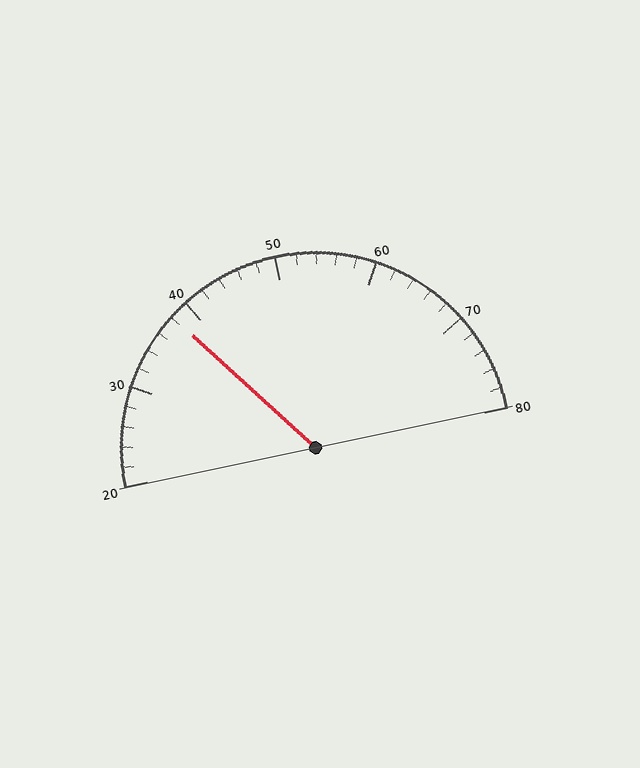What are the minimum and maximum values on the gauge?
The gauge ranges from 20 to 80.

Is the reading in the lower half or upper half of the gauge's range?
The reading is in the lower half of the range (20 to 80).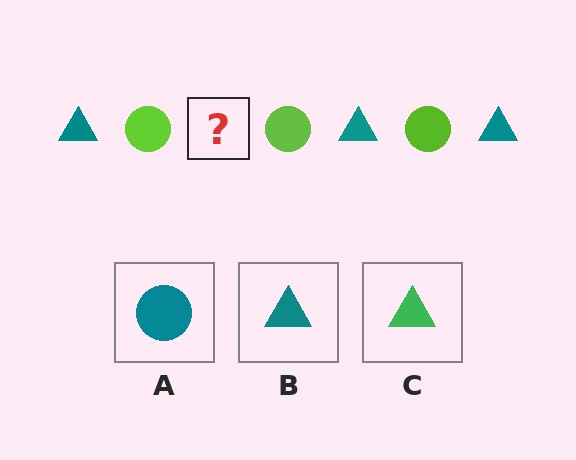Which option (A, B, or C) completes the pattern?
B.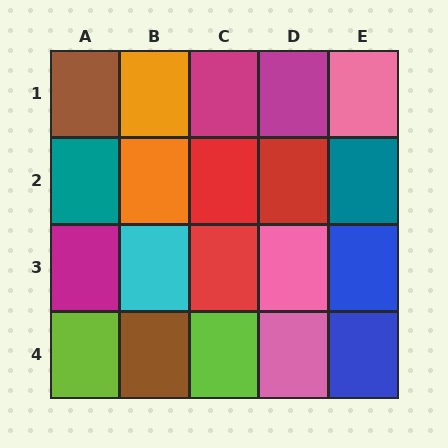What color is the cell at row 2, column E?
Teal.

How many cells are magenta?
3 cells are magenta.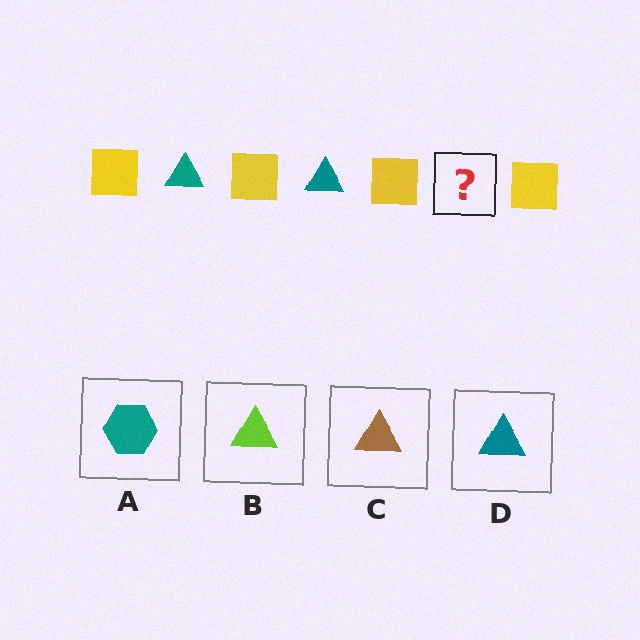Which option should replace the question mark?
Option D.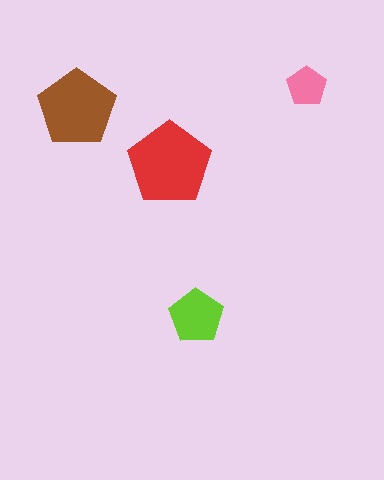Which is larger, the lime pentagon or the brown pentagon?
The brown one.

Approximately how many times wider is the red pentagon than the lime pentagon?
About 1.5 times wider.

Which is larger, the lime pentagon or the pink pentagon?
The lime one.